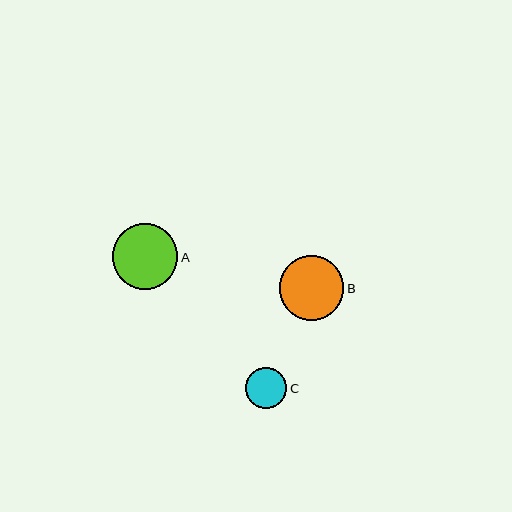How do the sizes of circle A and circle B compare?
Circle A and circle B are approximately the same size.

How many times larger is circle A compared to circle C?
Circle A is approximately 1.6 times the size of circle C.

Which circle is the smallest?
Circle C is the smallest with a size of approximately 41 pixels.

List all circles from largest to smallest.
From largest to smallest: A, B, C.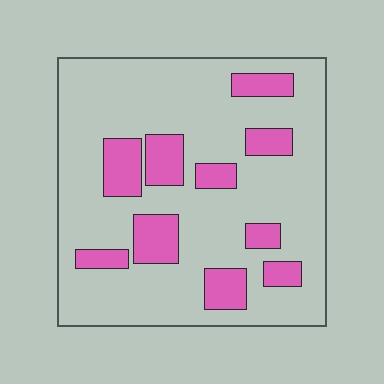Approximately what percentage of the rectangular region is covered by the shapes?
Approximately 20%.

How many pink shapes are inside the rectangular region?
10.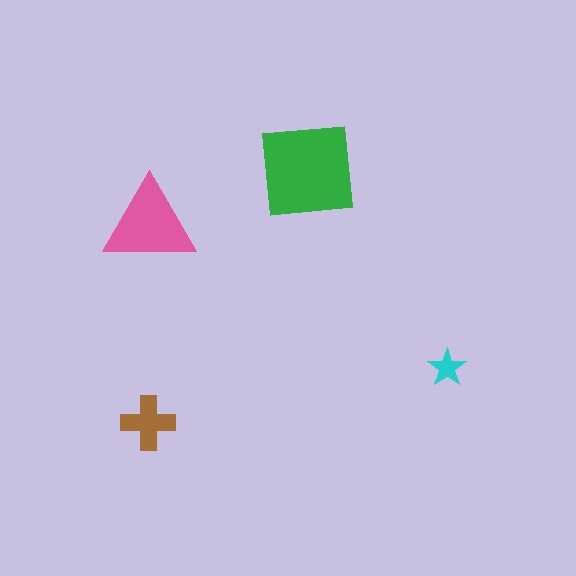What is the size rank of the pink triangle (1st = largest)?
2nd.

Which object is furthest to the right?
The cyan star is rightmost.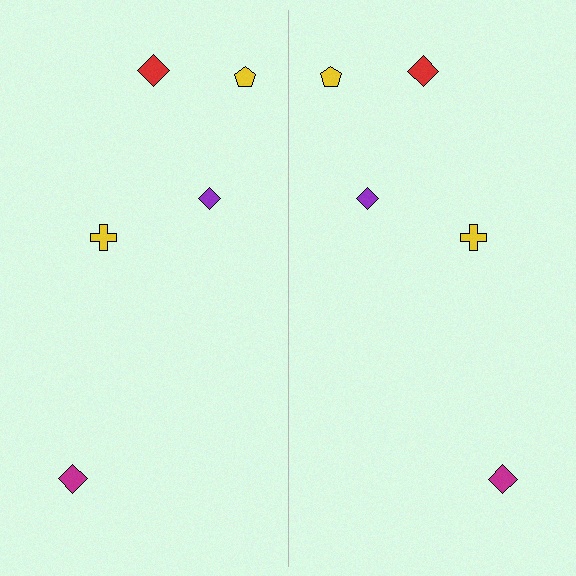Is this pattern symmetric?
Yes, this pattern has bilateral (reflection) symmetry.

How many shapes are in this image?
There are 10 shapes in this image.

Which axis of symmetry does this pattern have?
The pattern has a vertical axis of symmetry running through the center of the image.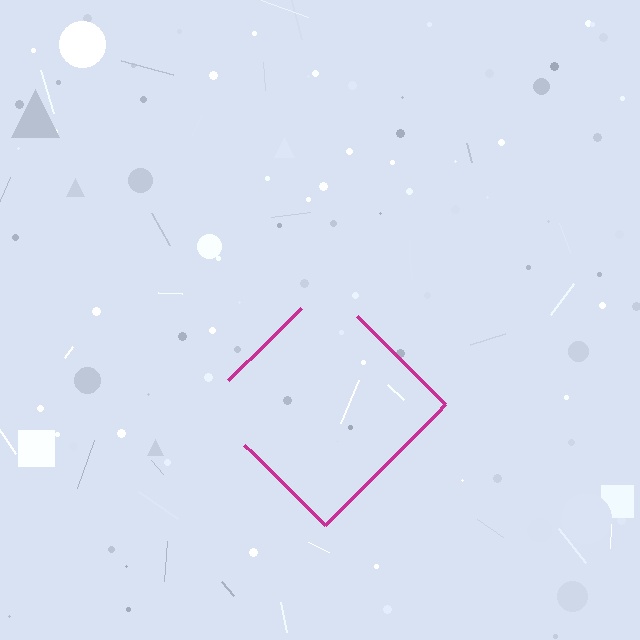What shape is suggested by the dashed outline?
The dashed outline suggests a diamond.